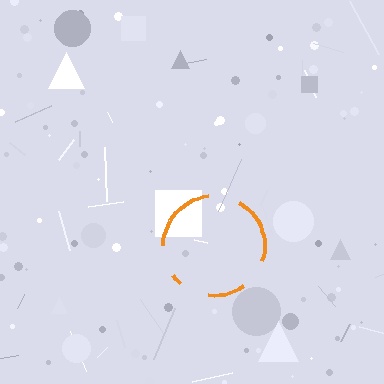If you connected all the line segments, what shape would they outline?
They would outline a circle.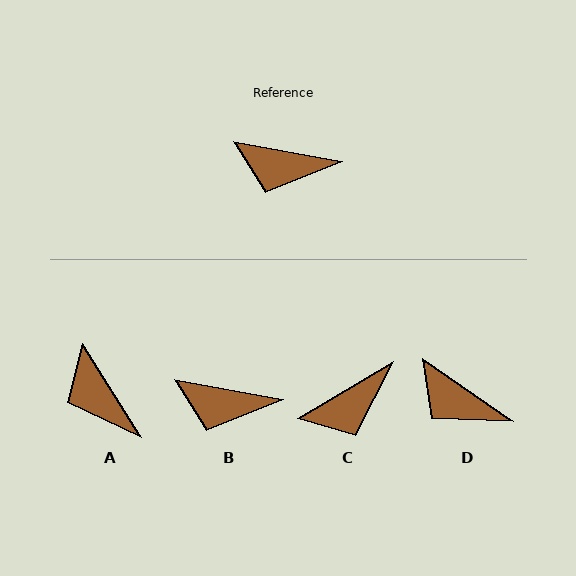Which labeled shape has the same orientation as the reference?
B.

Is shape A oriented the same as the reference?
No, it is off by about 47 degrees.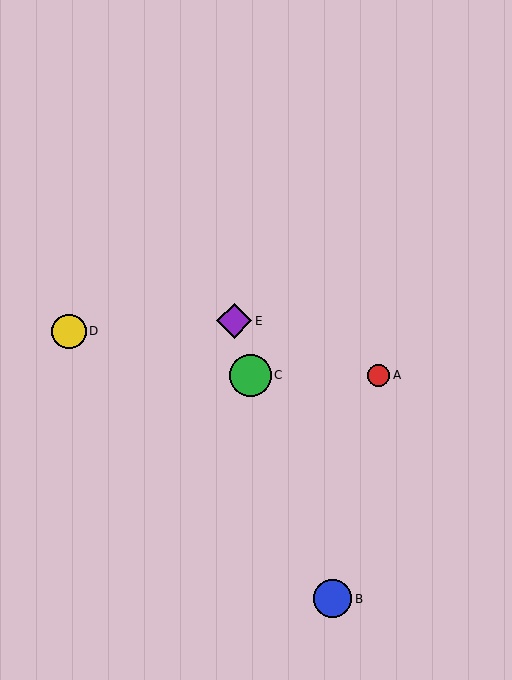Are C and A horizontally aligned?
Yes, both are at y≈376.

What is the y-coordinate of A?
Object A is at y≈376.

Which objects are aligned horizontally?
Objects A, C are aligned horizontally.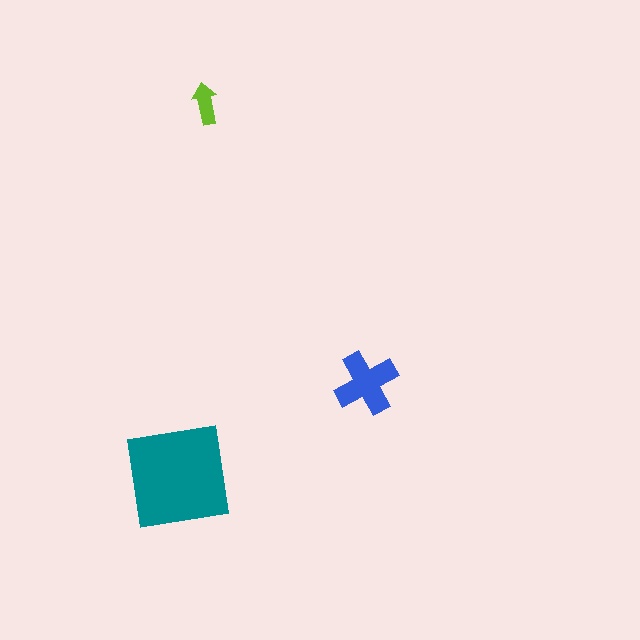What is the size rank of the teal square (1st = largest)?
1st.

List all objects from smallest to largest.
The lime arrow, the blue cross, the teal square.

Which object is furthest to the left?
The teal square is leftmost.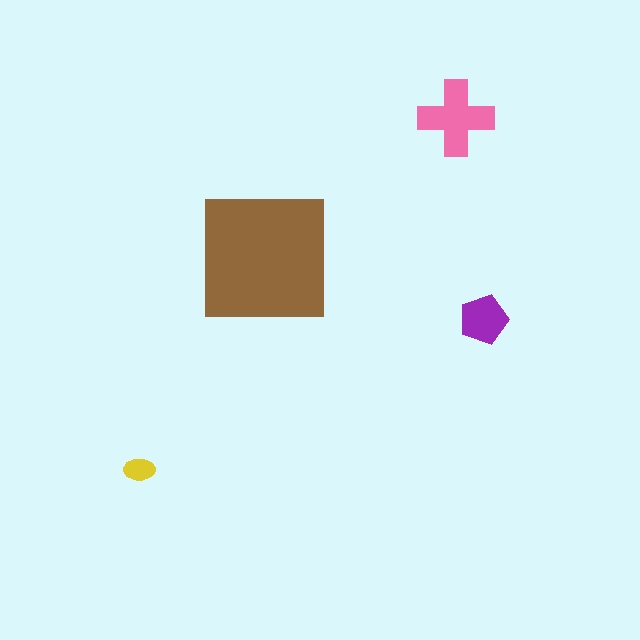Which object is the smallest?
The yellow ellipse.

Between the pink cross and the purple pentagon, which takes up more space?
The pink cross.